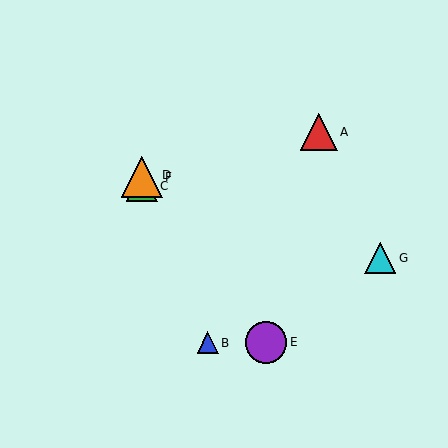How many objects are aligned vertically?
3 objects (C, D, F) are aligned vertically.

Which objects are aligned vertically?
Objects C, D, F are aligned vertically.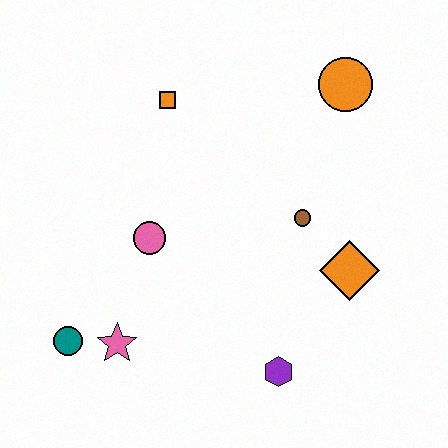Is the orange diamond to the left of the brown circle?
No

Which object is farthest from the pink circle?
The orange circle is farthest from the pink circle.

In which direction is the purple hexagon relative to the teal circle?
The purple hexagon is to the right of the teal circle.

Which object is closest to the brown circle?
The orange diamond is closest to the brown circle.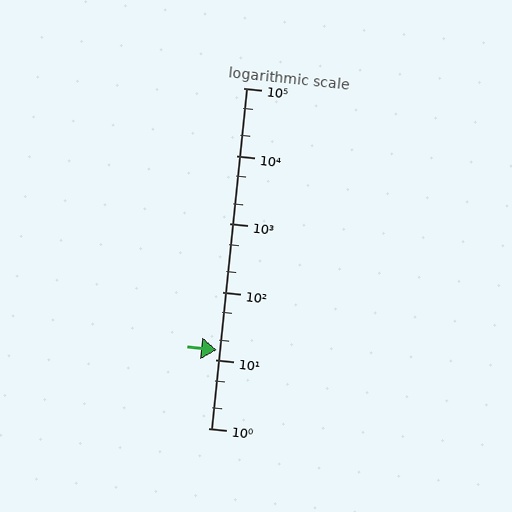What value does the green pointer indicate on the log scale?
The pointer indicates approximately 14.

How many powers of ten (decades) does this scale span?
The scale spans 5 decades, from 1 to 100000.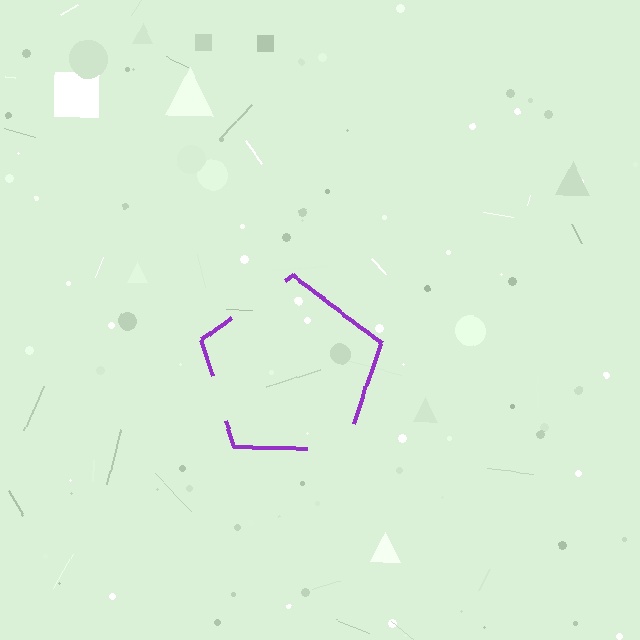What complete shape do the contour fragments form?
The contour fragments form a pentagon.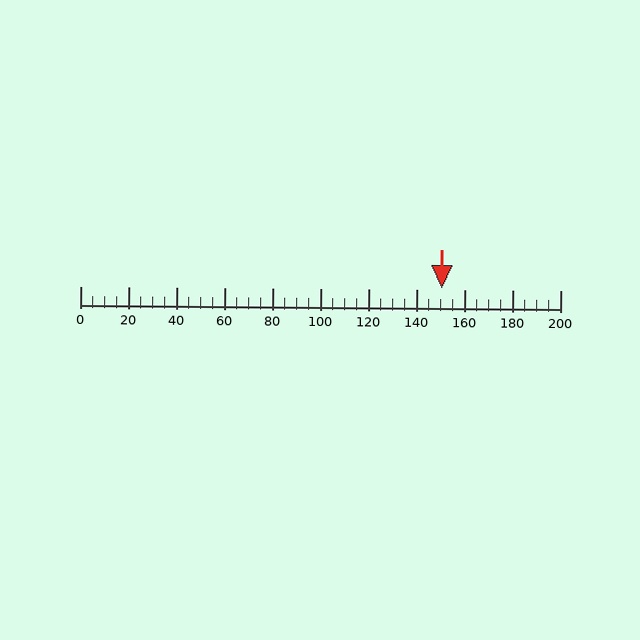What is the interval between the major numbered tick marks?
The major tick marks are spaced 20 units apart.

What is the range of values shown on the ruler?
The ruler shows values from 0 to 200.